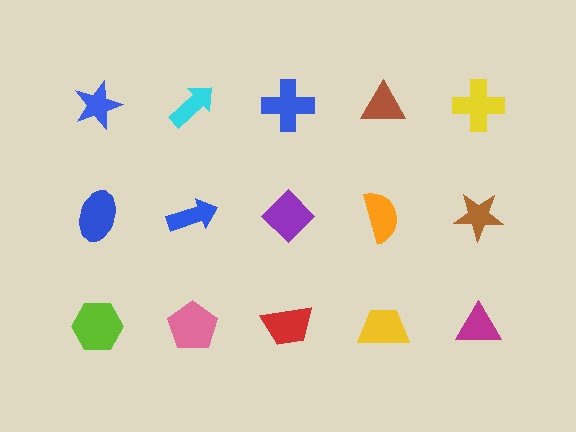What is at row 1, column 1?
A blue star.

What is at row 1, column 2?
A cyan arrow.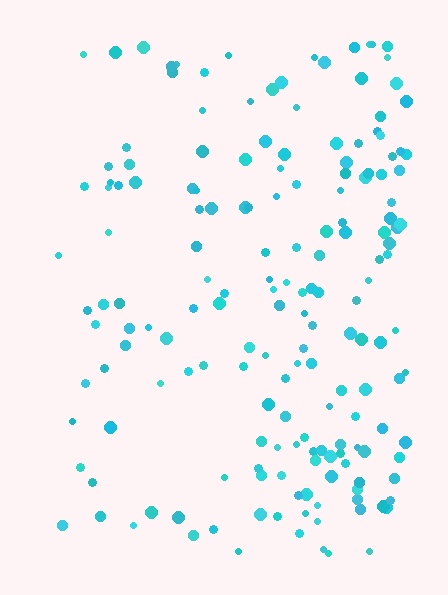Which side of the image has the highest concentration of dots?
The right.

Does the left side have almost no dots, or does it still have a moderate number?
Still a moderate number, just noticeably fewer than the right.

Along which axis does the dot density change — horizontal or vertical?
Horizontal.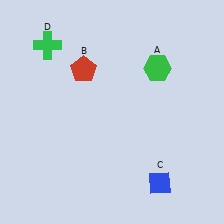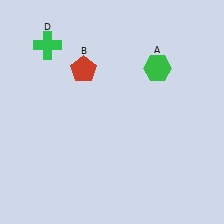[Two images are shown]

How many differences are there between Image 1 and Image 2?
There is 1 difference between the two images.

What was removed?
The blue diamond (C) was removed in Image 2.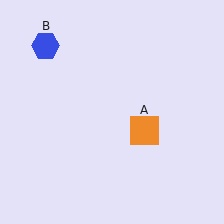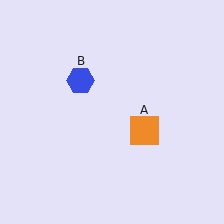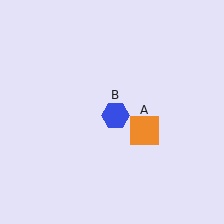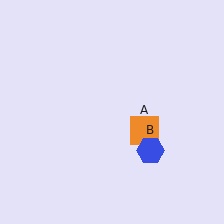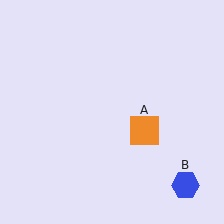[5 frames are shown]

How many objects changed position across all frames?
1 object changed position: blue hexagon (object B).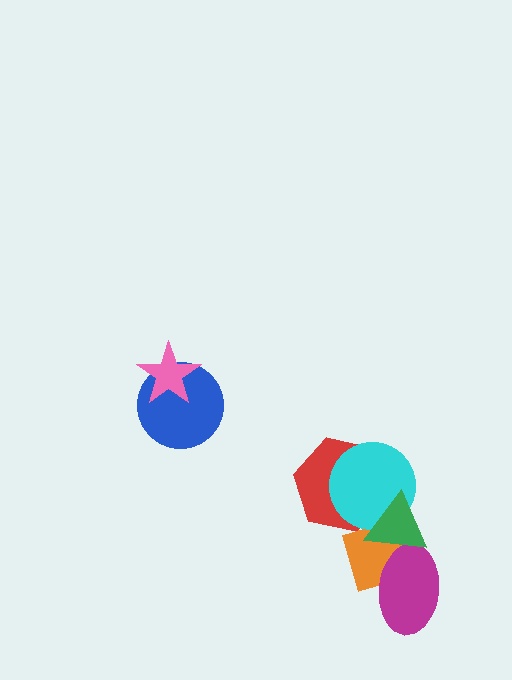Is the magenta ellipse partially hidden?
Yes, it is partially covered by another shape.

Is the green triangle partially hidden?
No, no other shape covers it.